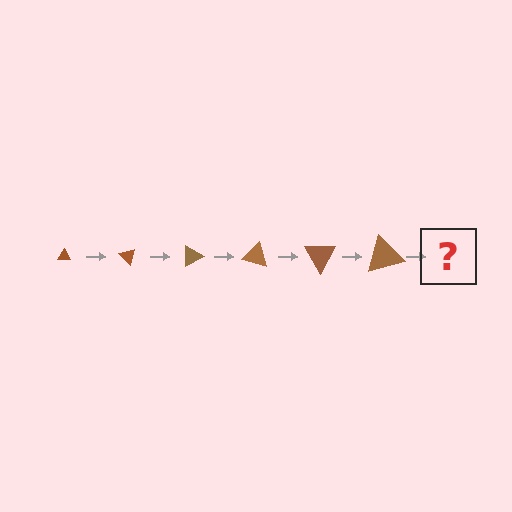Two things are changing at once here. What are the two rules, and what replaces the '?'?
The two rules are that the triangle grows larger each step and it rotates 45 degrees each step. The '?' should be a triangle, larger than the previous one and rotated 270 degrees from the start.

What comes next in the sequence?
The next element should be a triangle, larger than the previous one and rotated 270 degrees from the start.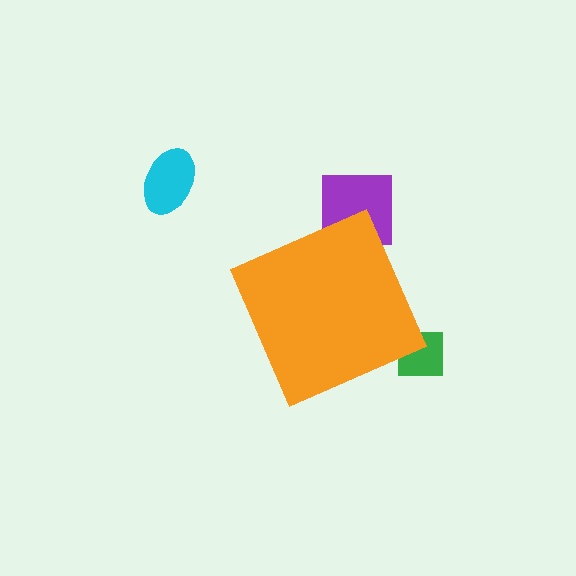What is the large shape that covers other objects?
An orange diamond.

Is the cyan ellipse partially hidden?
No, the cyan ellipse is fully visible.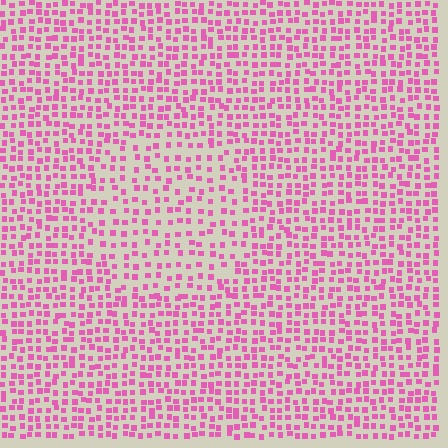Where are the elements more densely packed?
The elements are more densely packed outside the circle boundary.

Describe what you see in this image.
The image contains small pink elements arranged at two different densities. A circle-shaped region is visible where the elements are less densely packed than the surrounding area.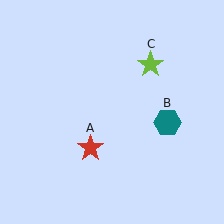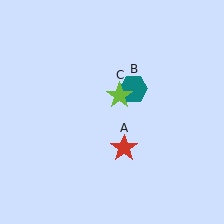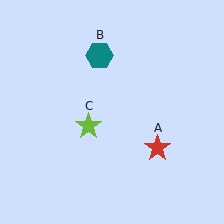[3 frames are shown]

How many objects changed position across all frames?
3 objects changed position: red star (object A), teal hexagon (object B), lime star (object C).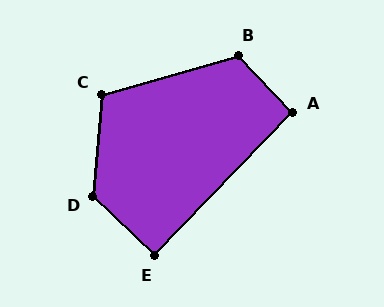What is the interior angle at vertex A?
Approximately 93 degrees (approximately right).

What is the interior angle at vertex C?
Approximately 110 degrees (obtuse).